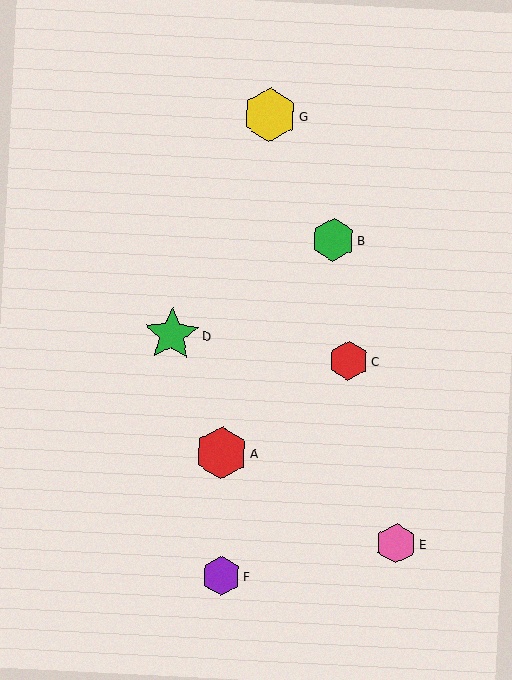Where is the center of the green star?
The center of the green star is at (172, 335).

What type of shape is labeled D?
Shape D is a green star.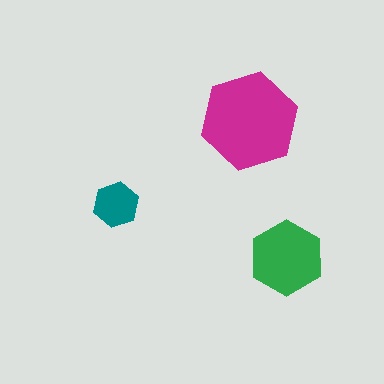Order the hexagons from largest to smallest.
the magenta one, the green one, the teal one.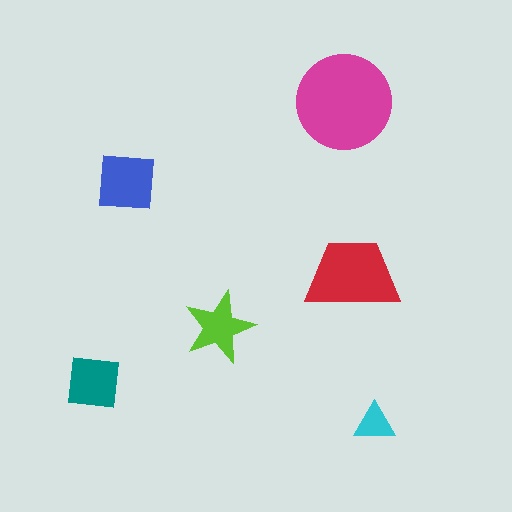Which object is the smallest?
The cyan triangle.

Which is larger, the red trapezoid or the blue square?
The red trapezoid.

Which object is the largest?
The magenta circle.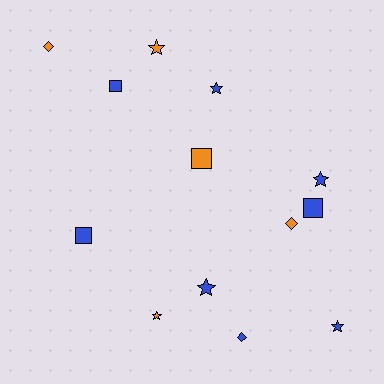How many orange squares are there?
There is 1 orange square.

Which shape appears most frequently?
Star, with 6 objects.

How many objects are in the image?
There are 13 objects.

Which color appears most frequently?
Blue, with 8 objects.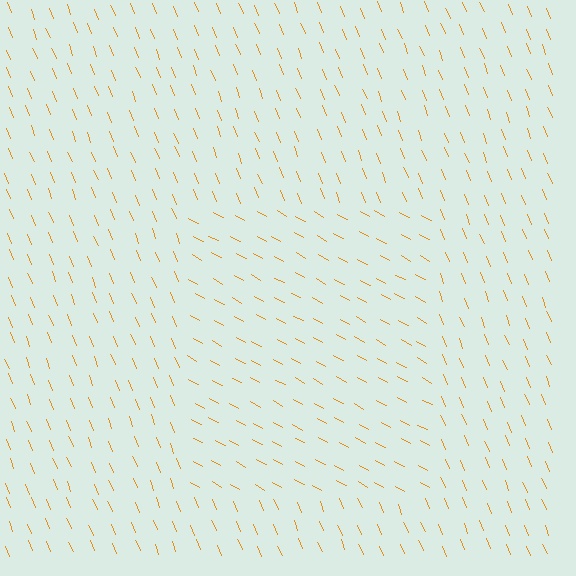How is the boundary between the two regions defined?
The boundary is defined purely by a change in line orientation (approximately 39 degrees difference). All lines are the same color and thickness.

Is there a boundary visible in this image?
Yes, there is a texture boundary formed by a change in line orientation.